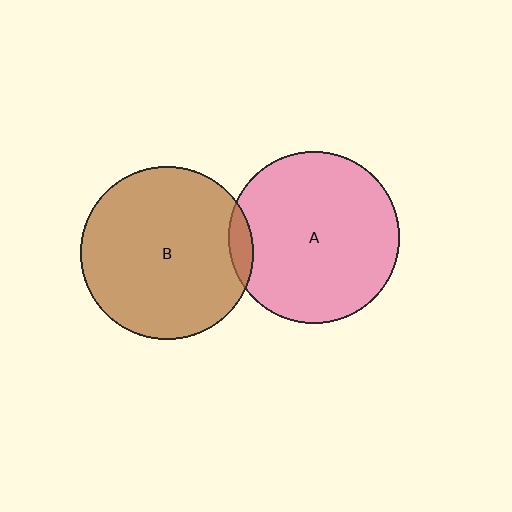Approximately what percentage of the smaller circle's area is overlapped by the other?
Approximately 5%.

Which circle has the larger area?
Circle B (brown).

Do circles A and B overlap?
Yes.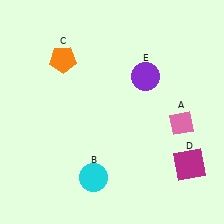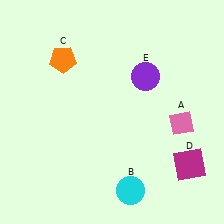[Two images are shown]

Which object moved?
The cyan circle (B) moved right.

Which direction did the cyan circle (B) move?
The cyan circle (B) moved right.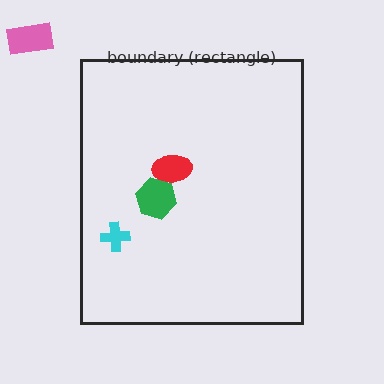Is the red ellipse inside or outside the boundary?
Inside.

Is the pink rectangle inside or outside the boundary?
Outside.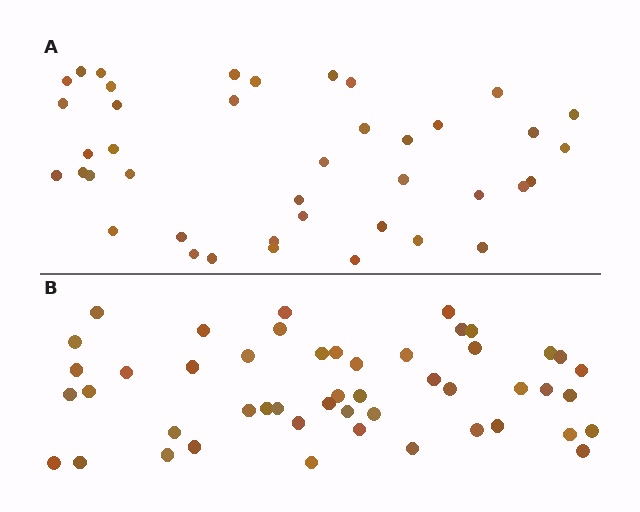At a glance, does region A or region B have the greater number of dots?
Region B (the bottom region) has more dots.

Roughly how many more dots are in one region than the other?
Region B has roughly 8 or so more dots than region A.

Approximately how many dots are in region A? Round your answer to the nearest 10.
About 40 dots. (The exact count is 41, which rounds to 40.)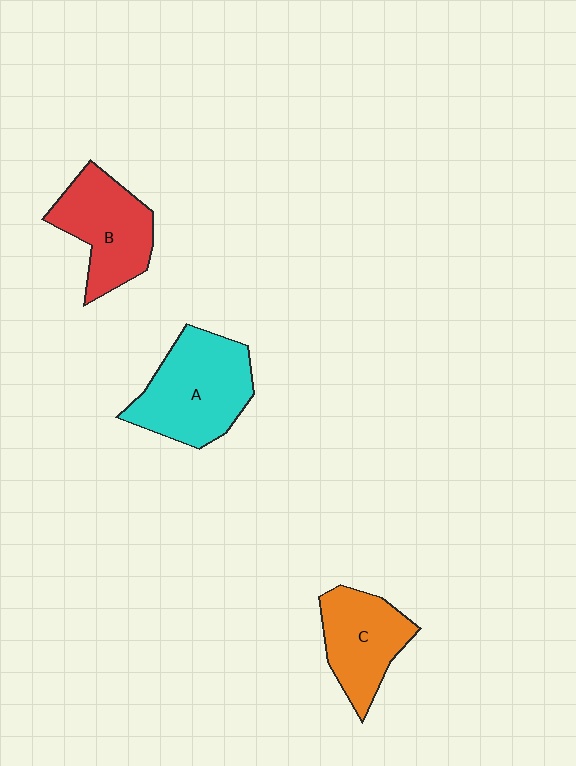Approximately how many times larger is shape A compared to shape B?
Approximately 1.2 times.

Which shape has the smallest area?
Shape C (orange).